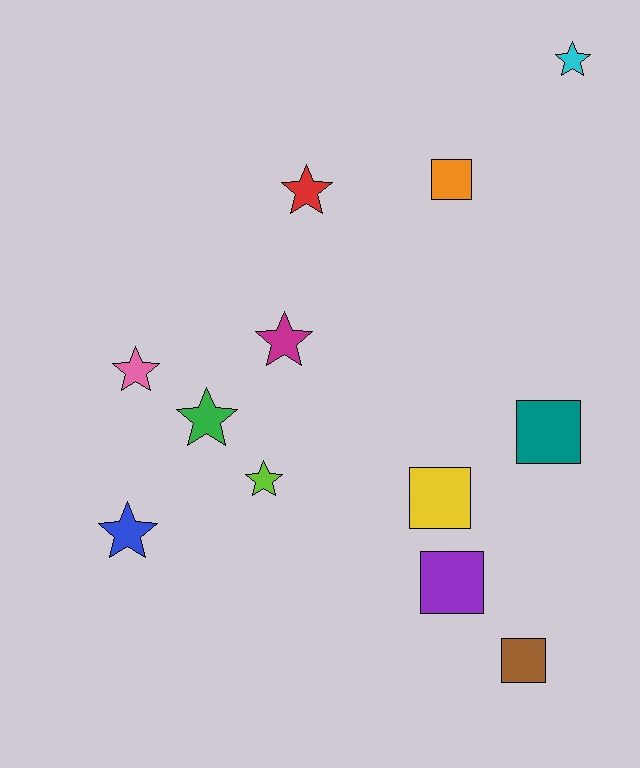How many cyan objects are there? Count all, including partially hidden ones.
There is 1 cyan object.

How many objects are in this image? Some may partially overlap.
There are 12 objects.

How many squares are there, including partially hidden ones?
There are 5 squares.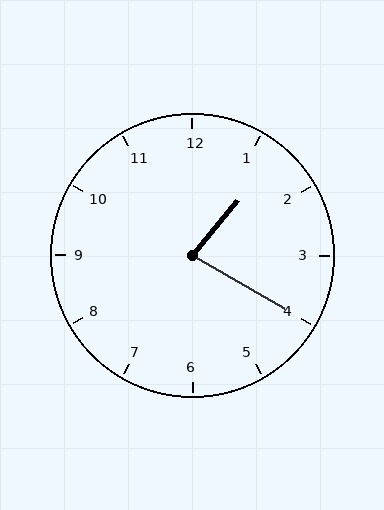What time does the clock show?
1:20.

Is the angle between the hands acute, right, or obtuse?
It is acute.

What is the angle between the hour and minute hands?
Approximately 80 degrees.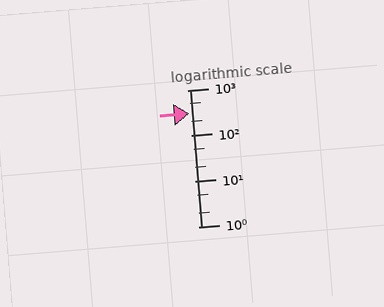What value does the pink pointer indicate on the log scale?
The pointer indicates approximately 310.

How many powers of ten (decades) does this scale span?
The scale spans 3 decades, from 1 to 1000.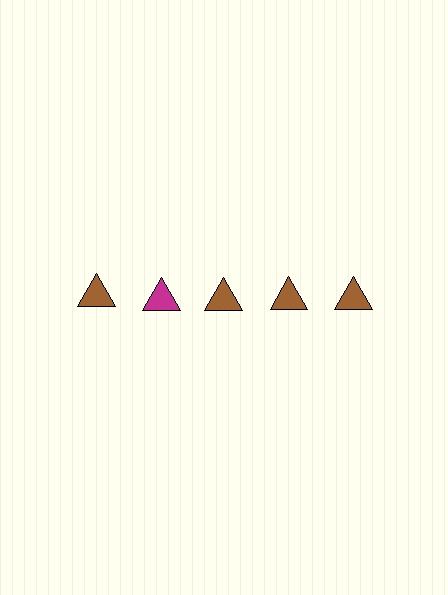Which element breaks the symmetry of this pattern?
The magenta triangle in the top row, second from left column breaks the symmetry. All other shapes are brown triangles.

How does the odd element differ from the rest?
It has a different color: magenta instead of brown.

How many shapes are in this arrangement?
There are 5 shapes arranged in a grid pattern.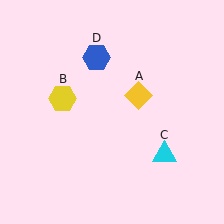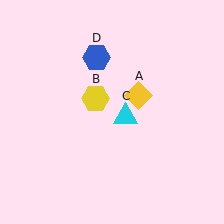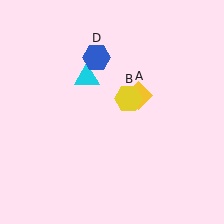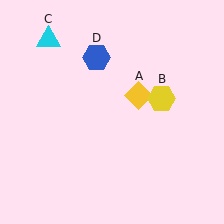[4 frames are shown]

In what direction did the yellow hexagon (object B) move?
The yellow hexagon (object B) moved right.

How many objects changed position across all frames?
2 objects changed position: yellow hexagon (object B), cyan triangle (object C).